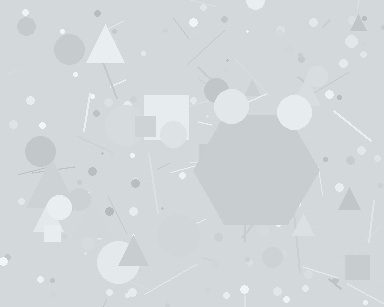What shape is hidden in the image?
A hexagon is hidden in the image.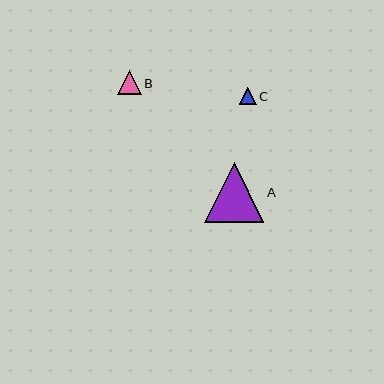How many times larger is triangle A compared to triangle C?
Triangle A is approximately 3.6 times the size of triangle C.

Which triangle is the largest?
Triangle A is the largest with a size of approximately 59 pixels.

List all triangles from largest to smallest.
From largest to smallest: A, B, C.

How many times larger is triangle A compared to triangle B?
Triangle A is approximately 2.5 times the size of triangle B.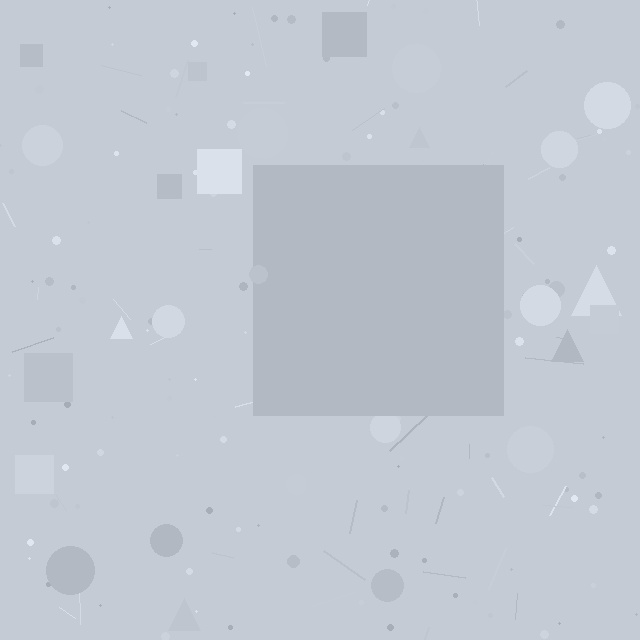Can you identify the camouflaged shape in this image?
The camouflaged shape is a square.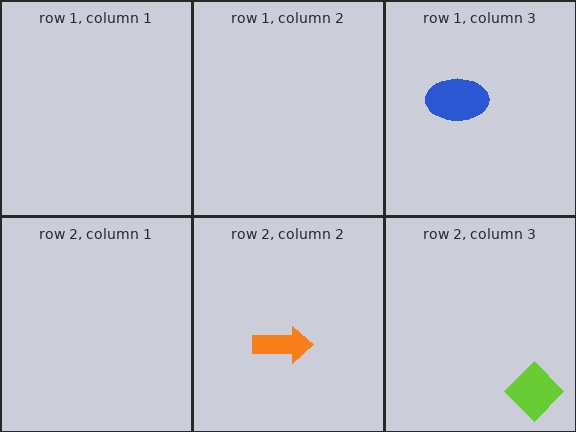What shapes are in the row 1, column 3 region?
The blue ellipse.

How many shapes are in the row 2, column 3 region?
1.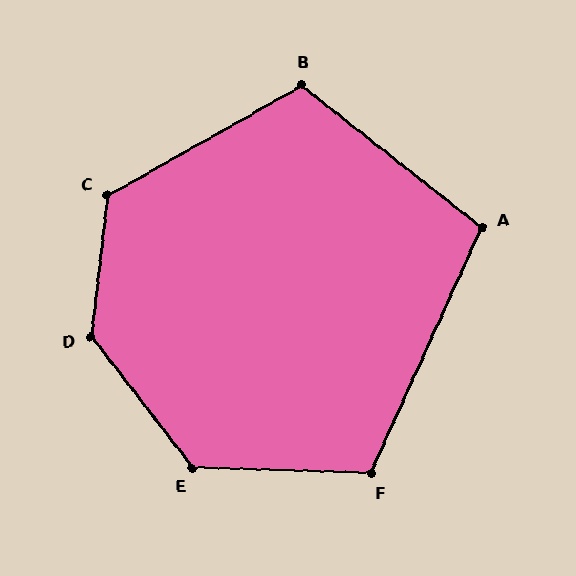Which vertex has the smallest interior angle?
A, at approximately 104 degrees.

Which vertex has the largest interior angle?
D, at approximately 136 degrees.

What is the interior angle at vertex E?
Approximately 130 degrees (obtuse).